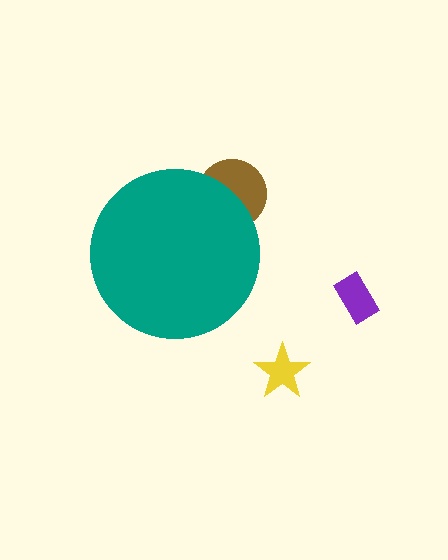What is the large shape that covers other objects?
A teal circle.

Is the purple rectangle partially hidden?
No, the purple rectangle is fully visible.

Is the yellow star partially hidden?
No, the yellow star is fully visible.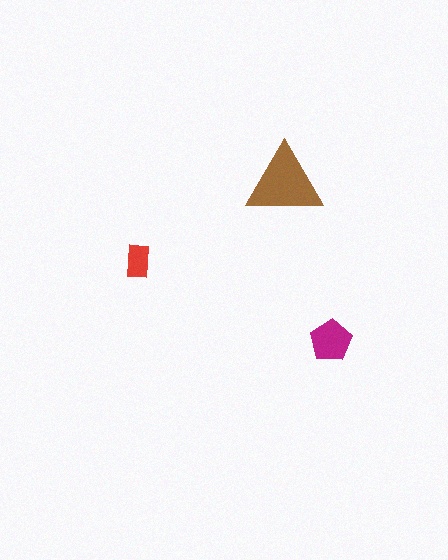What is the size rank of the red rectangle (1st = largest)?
3rd.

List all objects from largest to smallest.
The brown triangle, the magenta pentagon, the red rectangle.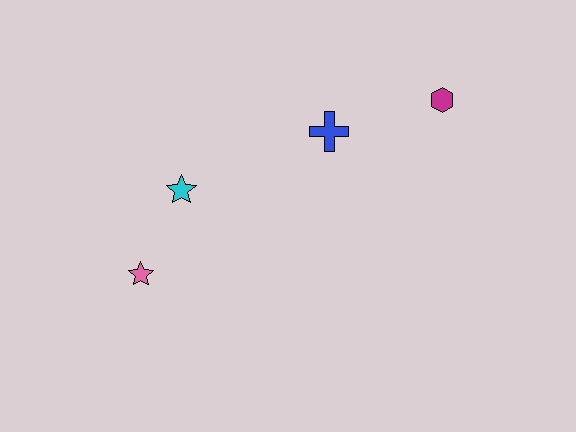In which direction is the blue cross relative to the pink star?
The blue cross is to the right of the pink star.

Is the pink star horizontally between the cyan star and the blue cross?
No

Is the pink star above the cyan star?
No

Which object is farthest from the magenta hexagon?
The pink star is farthest from the magenta hexagon.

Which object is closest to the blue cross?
The magenta hexagon is closest to the blue cross.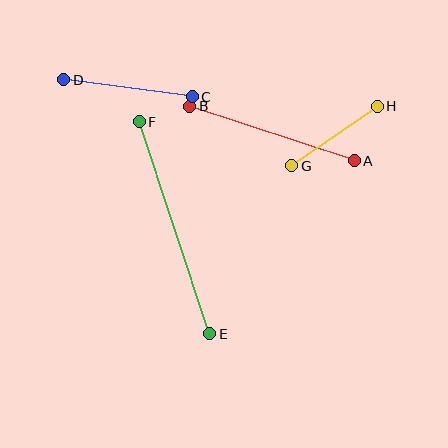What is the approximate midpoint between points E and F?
The midpoint is at approximately (174, 228) pixels.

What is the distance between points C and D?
The distance is approximately 130 pixels.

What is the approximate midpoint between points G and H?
The midpoint is at approximately (334, 136) pixels.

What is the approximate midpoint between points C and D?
The midpoint is at approximately (128, 88) pixels.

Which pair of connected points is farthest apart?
Points E and F are farthest apart.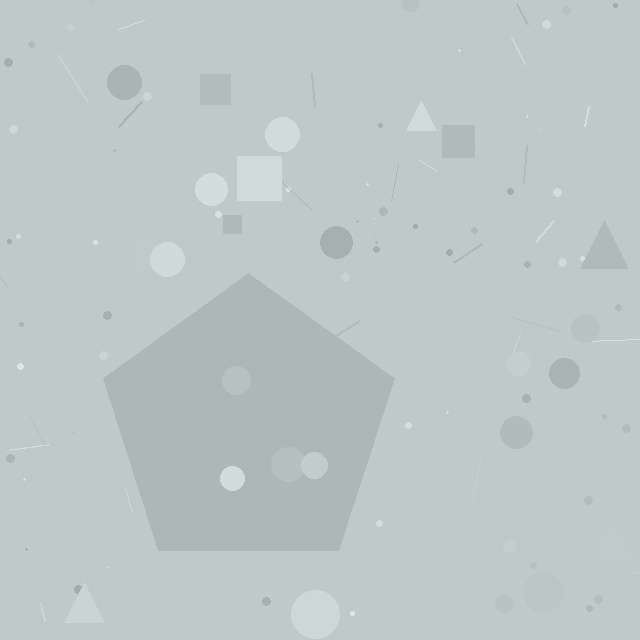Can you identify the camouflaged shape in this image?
The camouflaged shape is a pentagon.